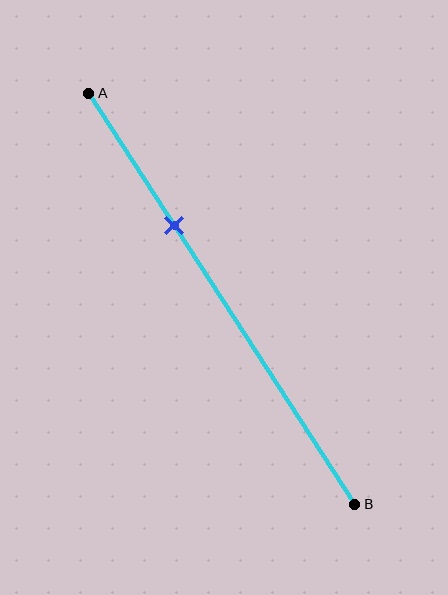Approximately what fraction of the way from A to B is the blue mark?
The blue mark is approximately 30% of the way from A to B.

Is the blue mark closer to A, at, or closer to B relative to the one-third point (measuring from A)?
The blue mark is approximately at the one-third point of segment AB.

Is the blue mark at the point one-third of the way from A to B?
Yes, the mark is approximately at the one-third point.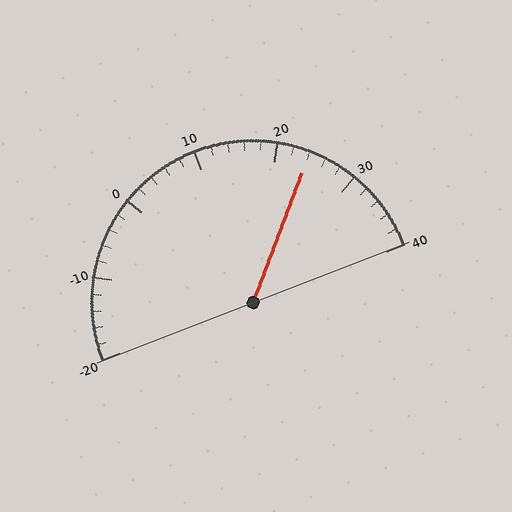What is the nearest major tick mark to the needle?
The nearest major tick mark is 20.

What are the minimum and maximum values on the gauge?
The gauge ranges from -20 to 40.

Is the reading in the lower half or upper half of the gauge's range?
The reading is in the upper half of the range (-20 to 40).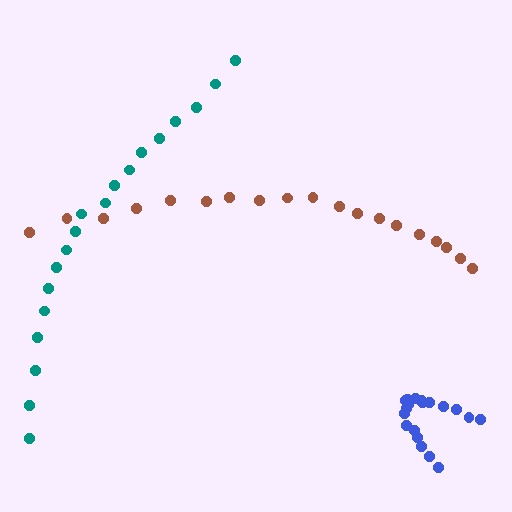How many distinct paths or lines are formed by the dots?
There are 3 distinct paths.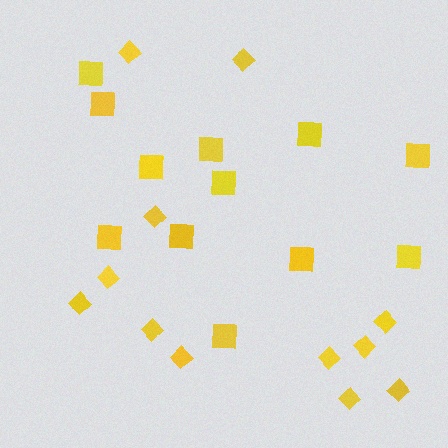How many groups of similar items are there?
There are 2 groups: one group of diamonds (12) and one group of squares (12).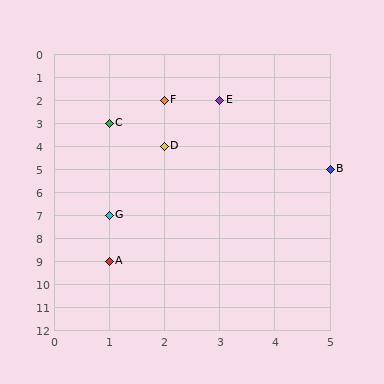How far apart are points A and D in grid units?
Points A and D are 1 column and 5 rows apart (about 5.1 grid units diagonally).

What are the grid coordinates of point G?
Point G is at grid coordinates (1, 7).